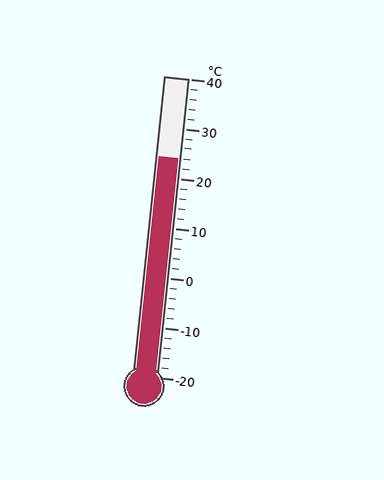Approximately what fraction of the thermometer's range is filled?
The thermometer is filled to approximately 75% of its range.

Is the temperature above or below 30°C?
The temperature is below 30°C.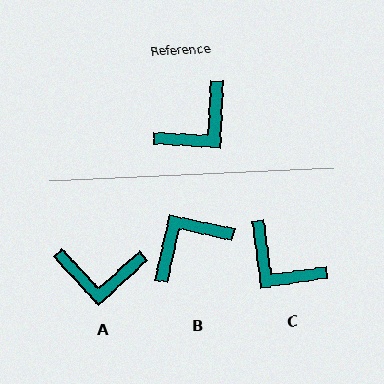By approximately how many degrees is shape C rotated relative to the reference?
Approximately 79 degrees clockwise.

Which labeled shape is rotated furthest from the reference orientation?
B, about 171 degrees away.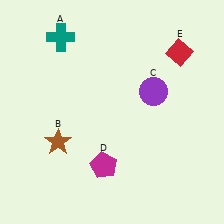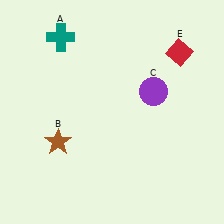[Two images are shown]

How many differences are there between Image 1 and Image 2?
There is 1 difference between the two images.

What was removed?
The magenta pentagon (D) was removed in Image 2.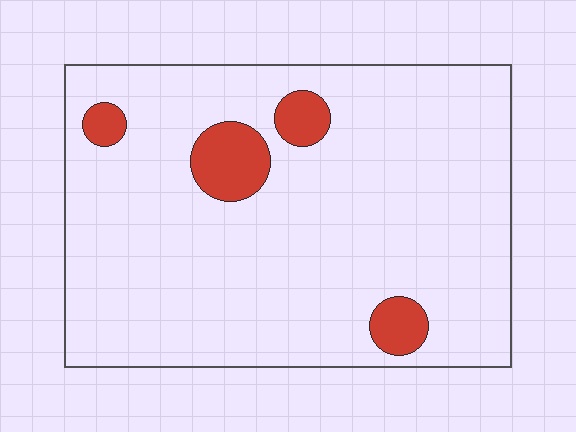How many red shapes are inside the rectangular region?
4.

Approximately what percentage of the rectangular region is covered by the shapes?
Approximately 10%.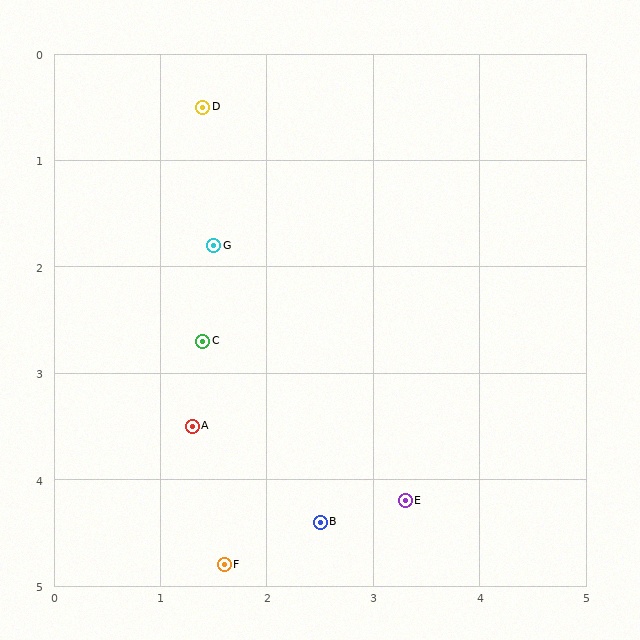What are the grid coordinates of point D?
Point D is at approximately (1.4, 0.5).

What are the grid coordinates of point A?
Point A is at approximately (1.3, 3.5).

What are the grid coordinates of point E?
Point E is at approximately (3.3, 4.2).